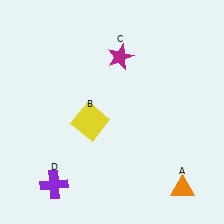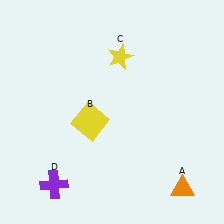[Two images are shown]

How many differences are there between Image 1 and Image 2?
There is 1 difference between the two images.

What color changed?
The star (C) changed from magenta in Image 1 to yellow in Image 2.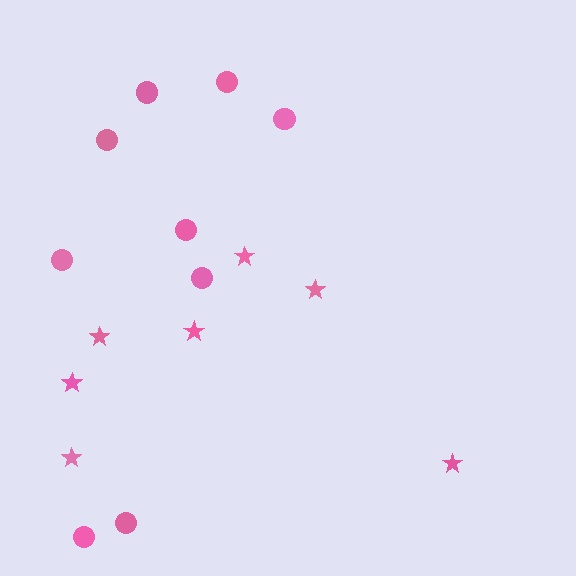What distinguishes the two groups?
There are 2 groups: one group of stars (7) and one group of circles (9).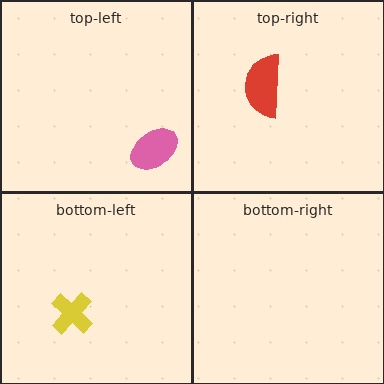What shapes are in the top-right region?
The red semicircle.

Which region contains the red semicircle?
The top-right region.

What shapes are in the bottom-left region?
The yellow cross.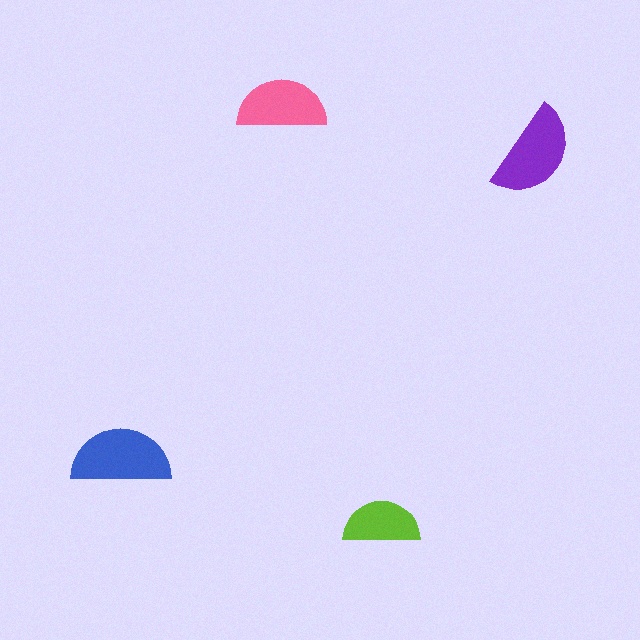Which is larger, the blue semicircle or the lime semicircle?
The blue one.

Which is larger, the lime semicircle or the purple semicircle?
The purple one.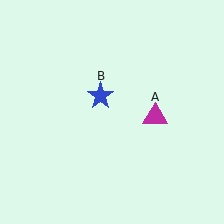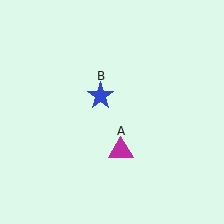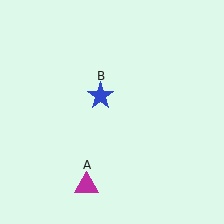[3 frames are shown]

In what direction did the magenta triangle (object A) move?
The magenta triangle (object A) moved down and to the left.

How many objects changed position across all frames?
1 object changed position: magenta triangle (object A).